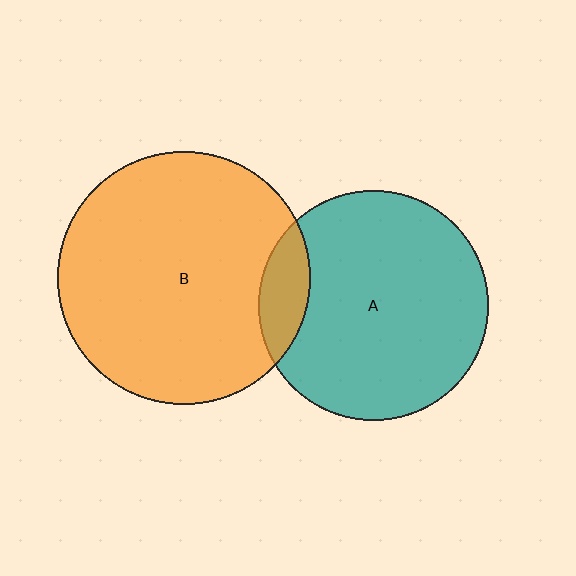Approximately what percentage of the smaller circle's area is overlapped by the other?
Approximately 10%.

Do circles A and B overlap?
Yes.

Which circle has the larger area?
Circle B (orange).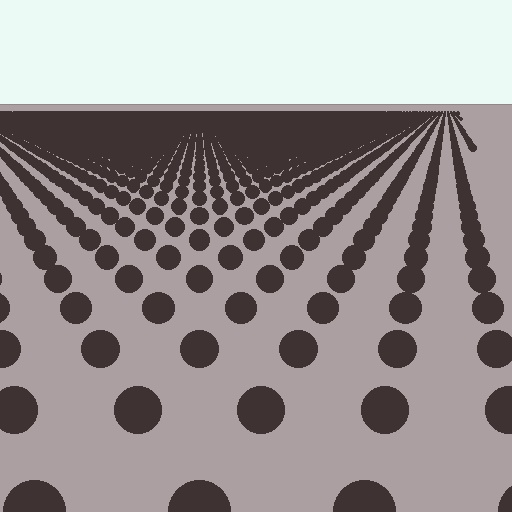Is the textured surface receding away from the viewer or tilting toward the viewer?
The surface is receding away from the viewer. Texture elements get smaller and denser toward the top.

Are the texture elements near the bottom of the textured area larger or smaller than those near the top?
Larger. Near the bottom, elements are closer to the viewer and appear at a bigger on-screen size.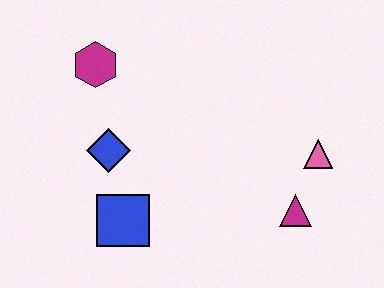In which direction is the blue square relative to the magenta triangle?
The blue square is to the left of the magenta triangle.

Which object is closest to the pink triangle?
The magenta triangle is closest to the pink triangle.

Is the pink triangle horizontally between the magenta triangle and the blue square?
No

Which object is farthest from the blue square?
The pink triangle is farthest from the blue square.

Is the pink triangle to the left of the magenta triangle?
No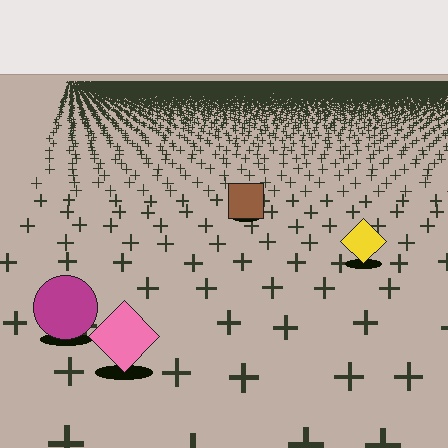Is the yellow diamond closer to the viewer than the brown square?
Yes. The yellow diamond is closer — you can tell from the texture gradient: the ground texture is coarser near it.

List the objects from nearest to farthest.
From nearest to farthest: the pink diamond, the magenta circle, the yellow diamond, the brown square.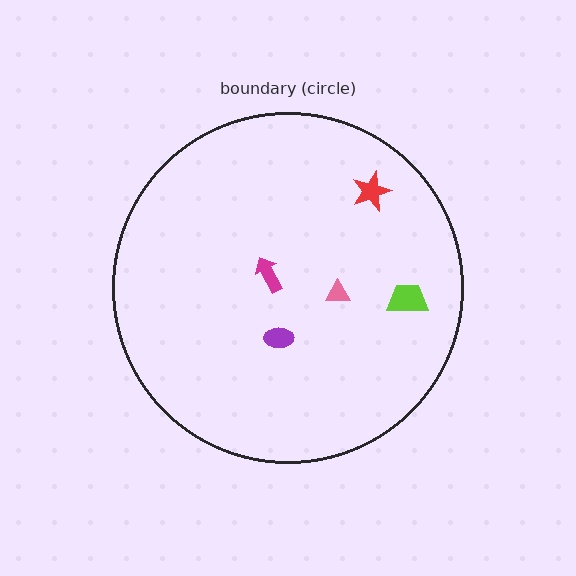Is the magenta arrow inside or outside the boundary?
Inside.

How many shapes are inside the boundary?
5 inside, 0 outside.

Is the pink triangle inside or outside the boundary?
Inside.